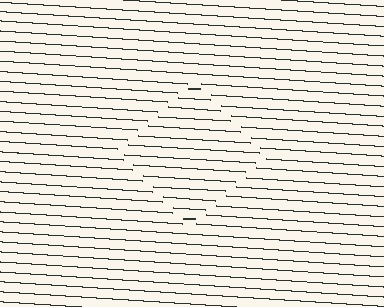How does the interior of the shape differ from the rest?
The interior of the shape contains the same grating, shifted by half a period — the contour is defined by the phase discontinuity where line-ends from the inner and outer gratings abut.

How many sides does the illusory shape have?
4 sides — the line-ends trace a square.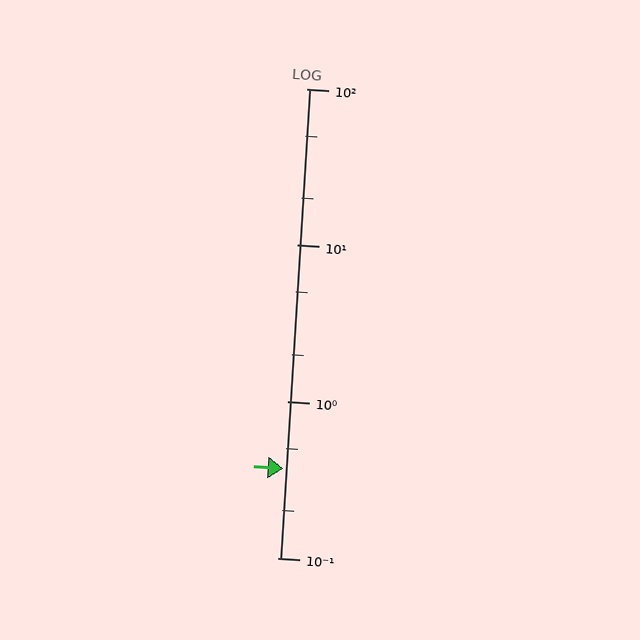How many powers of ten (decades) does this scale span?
The scale spans 3 decades, from 0.1 to 100.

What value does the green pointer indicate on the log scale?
The pointer indicates approximately 0.37.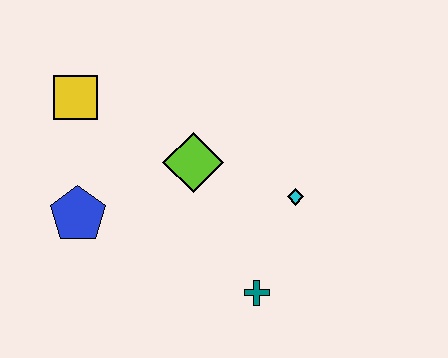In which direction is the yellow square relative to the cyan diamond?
The yellow square is to the left of the cyan diamond.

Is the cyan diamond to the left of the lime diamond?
No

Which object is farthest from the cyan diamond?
The yellow square is farthest from the cyan diamond.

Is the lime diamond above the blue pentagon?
Yes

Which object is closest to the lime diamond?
The cyan diamond is closest to the lime diamond.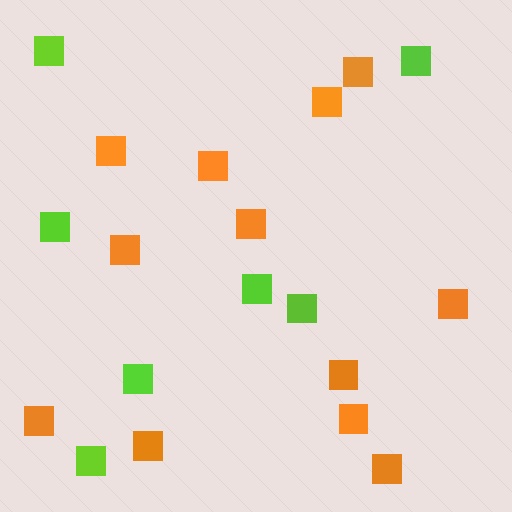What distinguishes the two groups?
There are 2 groups: one group of orange squares (12) and one group of lime squares (7).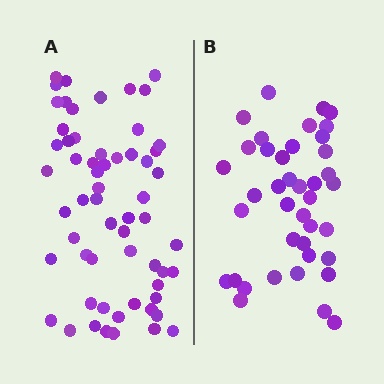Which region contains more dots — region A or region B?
Region A (the left region) has more dots.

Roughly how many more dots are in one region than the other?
Region A has approximately 20 more dots than region B.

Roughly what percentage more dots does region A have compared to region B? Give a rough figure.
About 50% more.